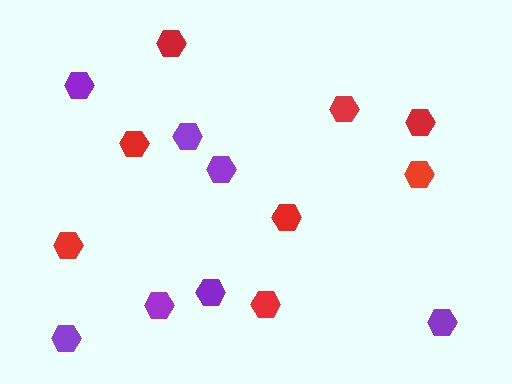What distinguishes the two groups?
There are 2 groups: one group of red hexagons (8) and one group of purple hexagons (7).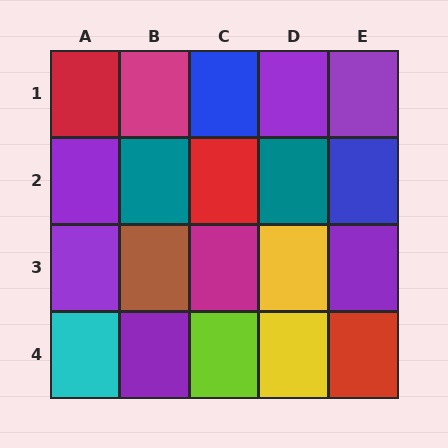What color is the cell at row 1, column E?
Purple.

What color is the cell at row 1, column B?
Magenta.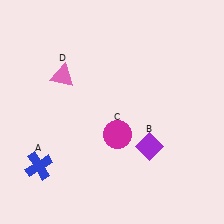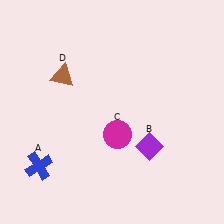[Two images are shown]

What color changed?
The triangle (D) changed from pink in Image 1 to brown in Image 2.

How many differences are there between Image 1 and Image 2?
There is 1 difference between the two images.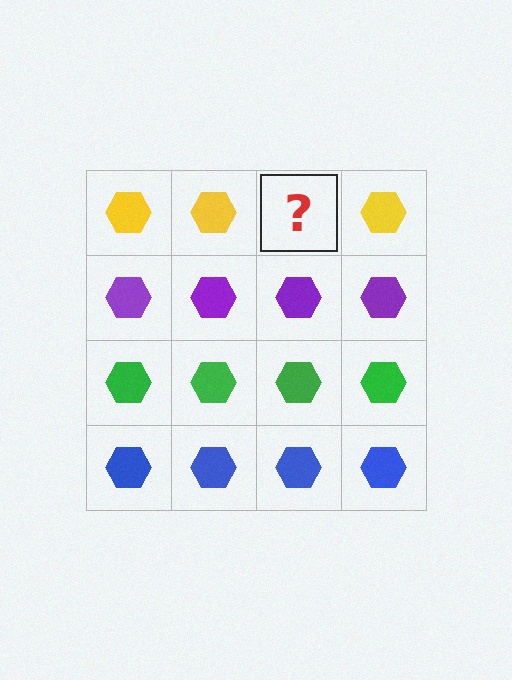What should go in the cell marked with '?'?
The missing cell should contain a yellow hexagon.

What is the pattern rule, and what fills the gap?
The rule is that each row has a consistent color. The gap should be filled with a yellow hexagon.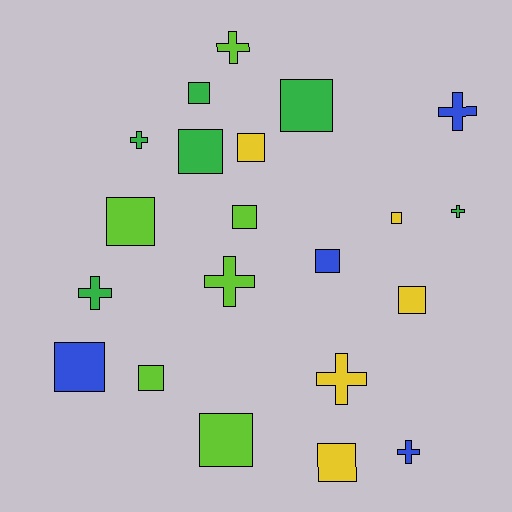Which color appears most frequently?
Lime, with 6 objects.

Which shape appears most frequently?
Square, with 13 objects.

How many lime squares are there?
There are 4 lime squares.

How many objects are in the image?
There are 21 objects.